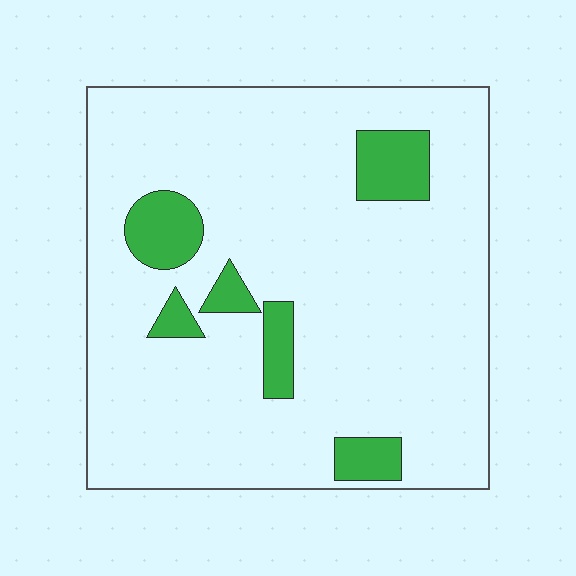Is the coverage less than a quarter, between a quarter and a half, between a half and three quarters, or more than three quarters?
Less than a quarter.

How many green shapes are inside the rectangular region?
6.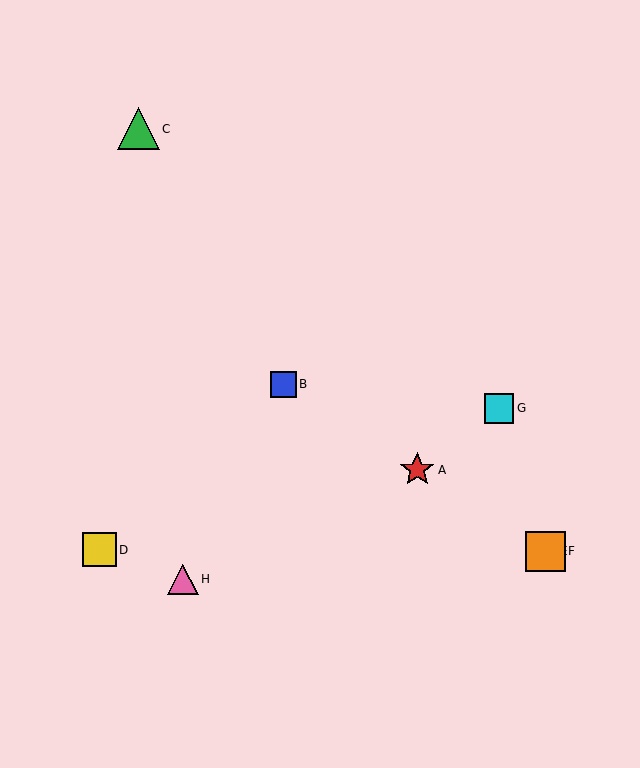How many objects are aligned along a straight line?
4 objects (A, B, E, F) are aligned along a straight line.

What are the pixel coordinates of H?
Object H is at (183, 579).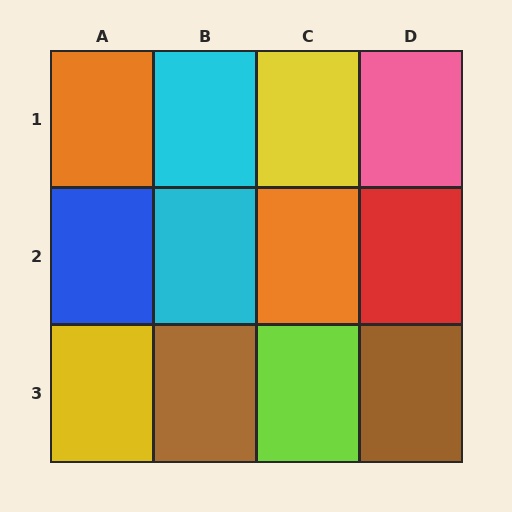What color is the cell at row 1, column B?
Cyan.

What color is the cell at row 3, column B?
Brown.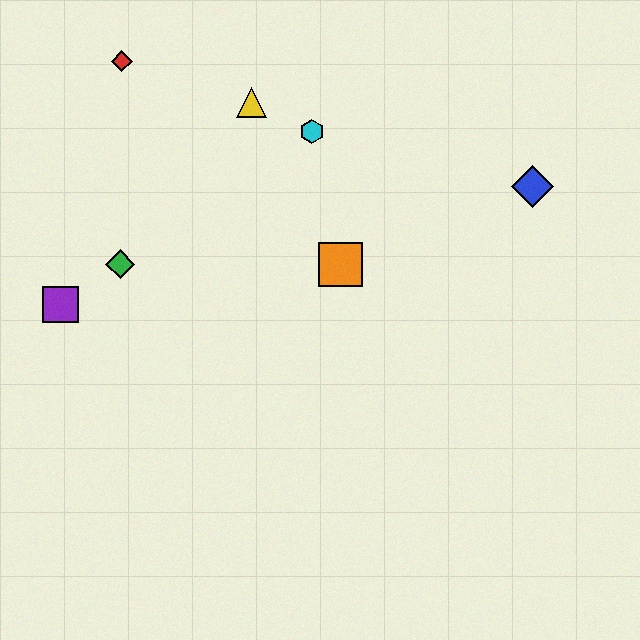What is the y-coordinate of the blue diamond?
The blue diamond is at y≈187.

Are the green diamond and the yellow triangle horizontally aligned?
No, the green diamond is at y≈264 and the yellow triangle is at y≈103.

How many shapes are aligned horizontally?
2 shapes (the green diamond, the orange square) are aligned horizontally.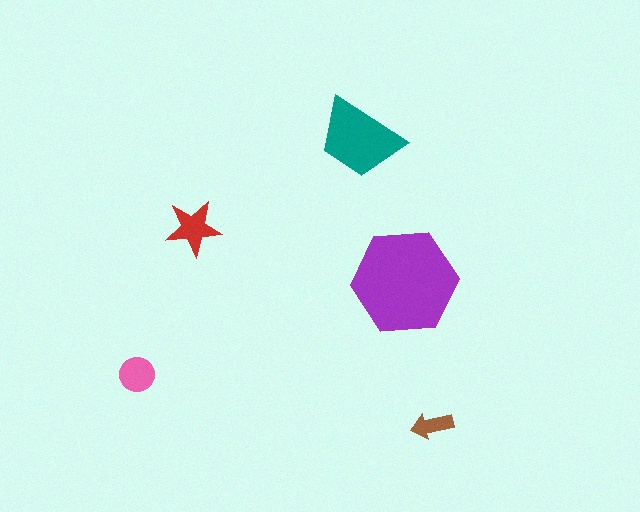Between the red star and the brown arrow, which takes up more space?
The red star.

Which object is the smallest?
The brown arrow.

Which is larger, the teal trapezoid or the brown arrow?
The teal trapezoid.